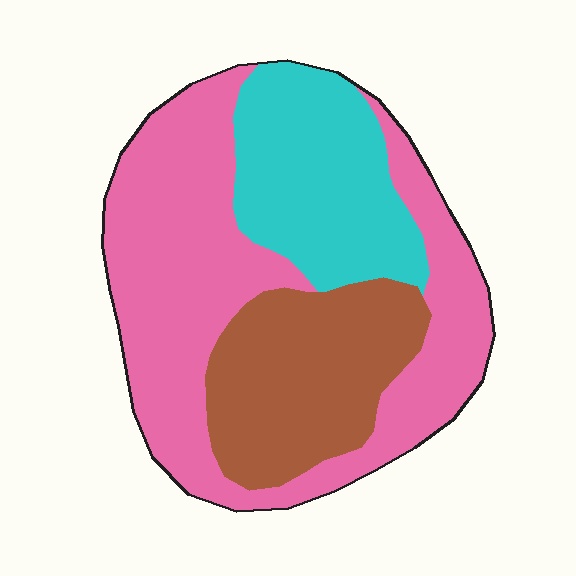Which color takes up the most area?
Pink, at roughly 50%.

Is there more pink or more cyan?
Pink.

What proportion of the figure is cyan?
Cyan covers roughly 25% of the figure.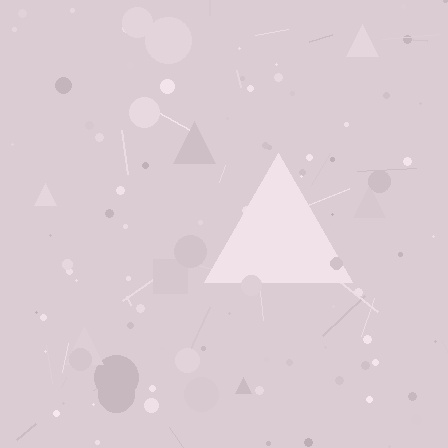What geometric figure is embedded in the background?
A triangle is embedded in the background.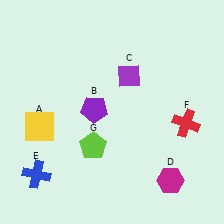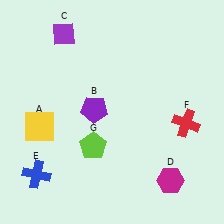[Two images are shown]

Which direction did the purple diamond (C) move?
The purple diamond (C) moved left.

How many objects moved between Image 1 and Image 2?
1 object moved between the two images.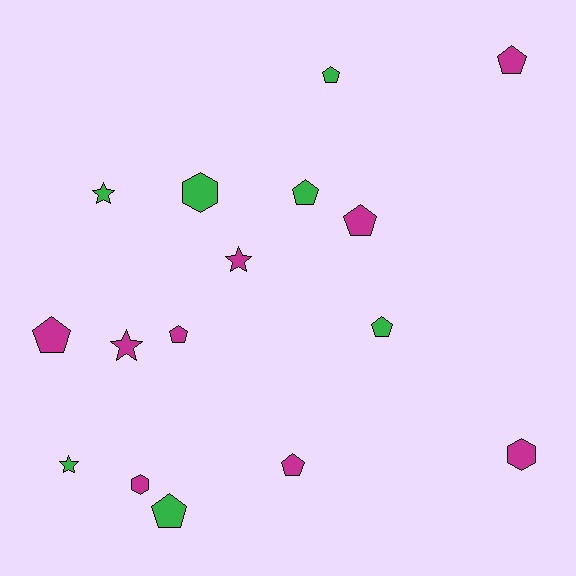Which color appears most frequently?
Magenta, with 9 objects.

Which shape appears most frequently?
Pentagon, with 9 objects.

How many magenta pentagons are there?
There are 5 magenta pentagons.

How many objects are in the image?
There are 16 objects.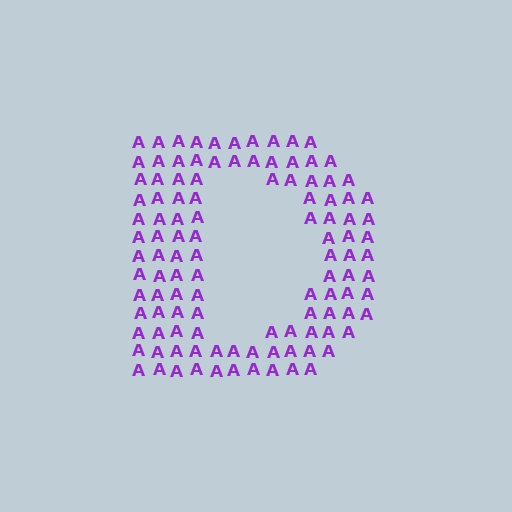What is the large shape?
The large shape is the letter D.